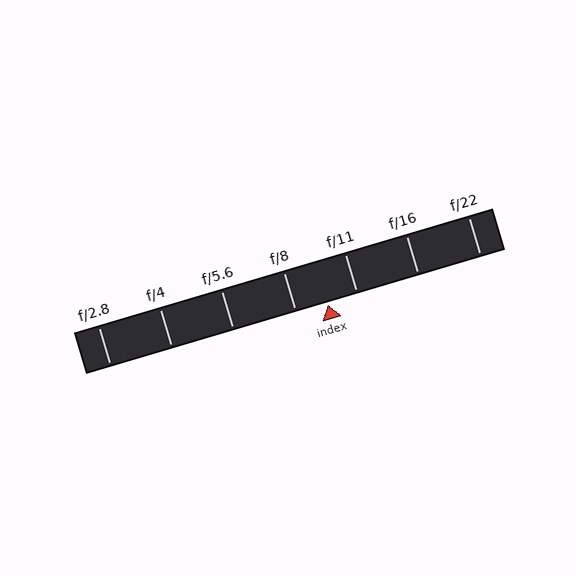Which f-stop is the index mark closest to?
The index mark is closest to f/11.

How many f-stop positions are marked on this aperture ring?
There are 7 f-stop positions marked.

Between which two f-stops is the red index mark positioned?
The index mark is between f/8 and f/11.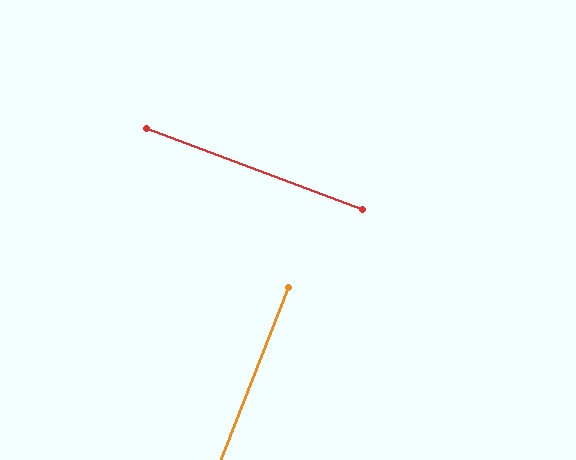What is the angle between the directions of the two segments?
Approximately 89 degrees.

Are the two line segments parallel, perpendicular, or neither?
Perpendicular — they meet at approximately 89°.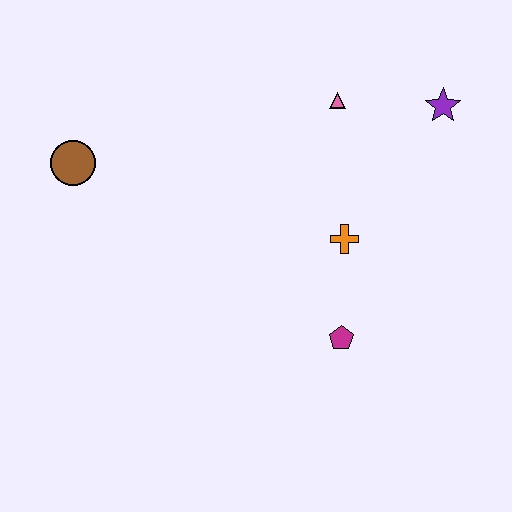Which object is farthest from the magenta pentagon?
The brown circle is farthest from the magenta pentagon.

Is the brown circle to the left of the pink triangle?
Yes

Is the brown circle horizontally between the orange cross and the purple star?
No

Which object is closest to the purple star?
The pink triangle is closest to the purple star.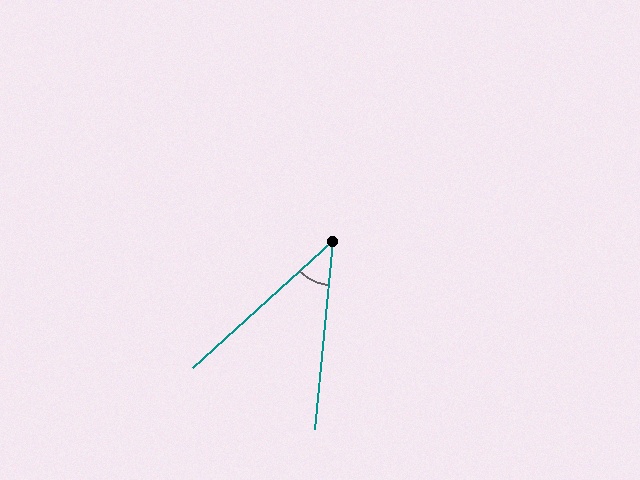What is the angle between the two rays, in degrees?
Approximately 42 degrees.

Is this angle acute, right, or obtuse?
It is acute.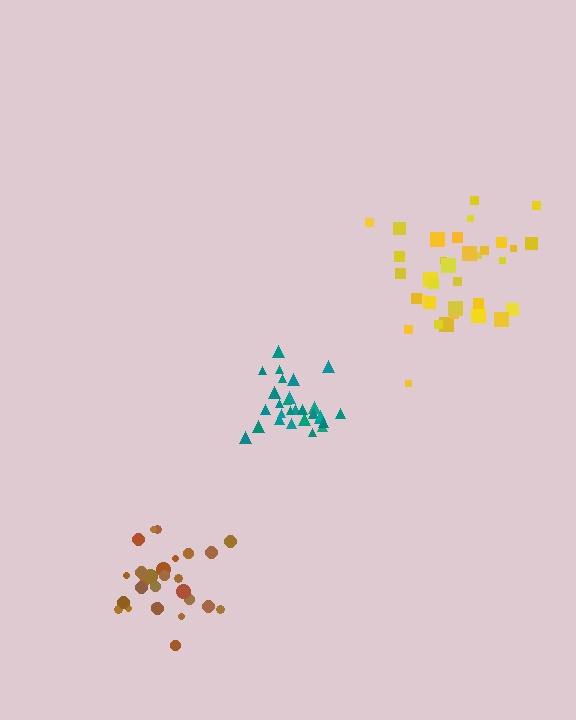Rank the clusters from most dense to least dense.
teal, brown, yellow.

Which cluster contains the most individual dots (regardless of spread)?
Yellow (34).